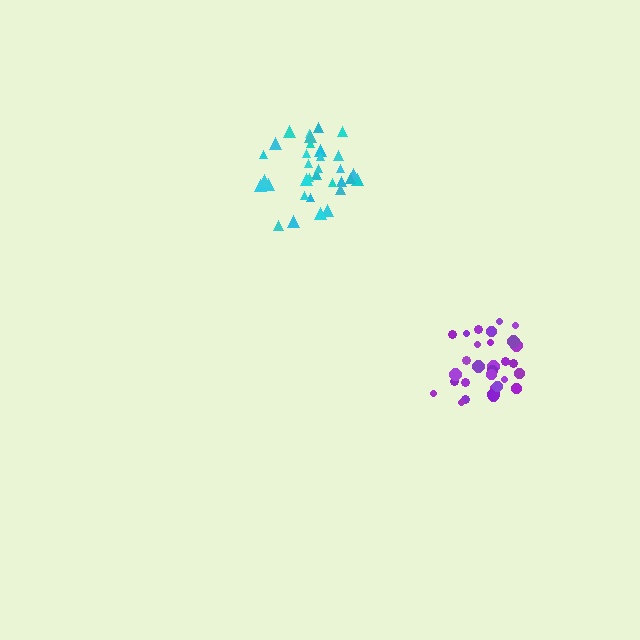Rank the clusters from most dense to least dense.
purple, cyan.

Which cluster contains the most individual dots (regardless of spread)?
Cyan (33).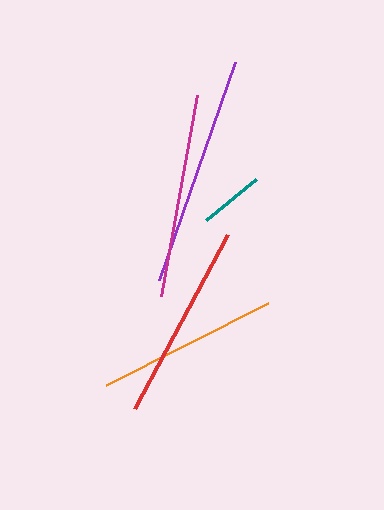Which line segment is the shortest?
The teal line is the shortest at approximately 65 pixels.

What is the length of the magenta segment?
The magenta segment is approximately 205 pixels long.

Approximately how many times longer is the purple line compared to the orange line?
The purple line is approximately 1.3 times the length of the orange line.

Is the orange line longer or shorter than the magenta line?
The magenta line is longer than the orange line.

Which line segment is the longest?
The purple line is the longest at approximately 231 pixels.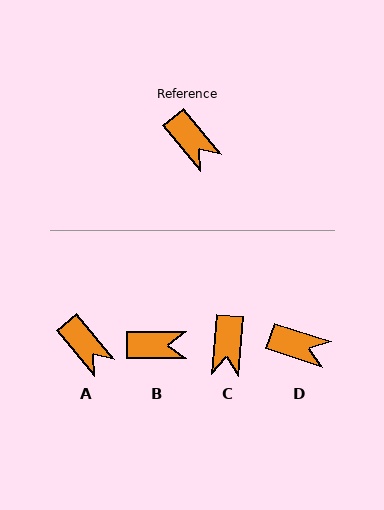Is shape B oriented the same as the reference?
No, it is off by about 51 degrees.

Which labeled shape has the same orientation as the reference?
A.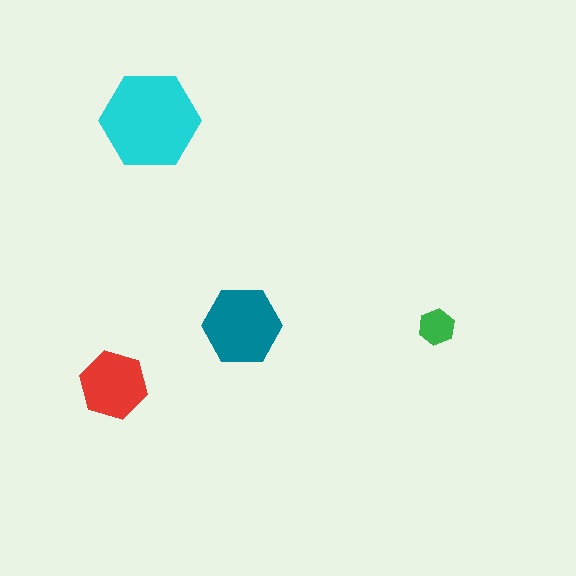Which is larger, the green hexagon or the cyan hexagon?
The cyan one.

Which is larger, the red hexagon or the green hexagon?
The red one.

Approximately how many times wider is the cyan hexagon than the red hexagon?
About 1.5 times wider.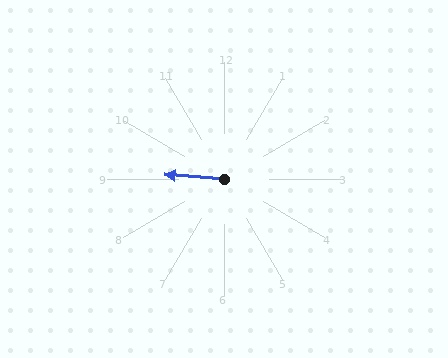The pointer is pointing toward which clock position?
Roughly 9 o'clock.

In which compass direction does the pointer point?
West.